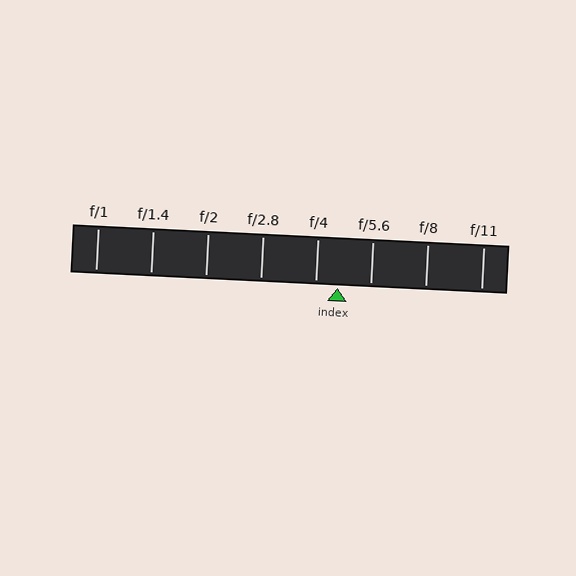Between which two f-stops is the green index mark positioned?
The index mark is between f/4 and f/5.6.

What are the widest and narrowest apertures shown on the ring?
The widest aperture shown is f/1 and the narrowest is f/11.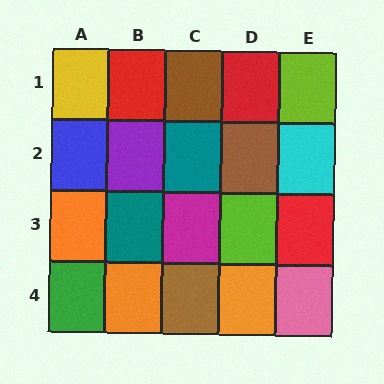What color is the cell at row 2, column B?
Purple.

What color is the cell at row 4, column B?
Orange.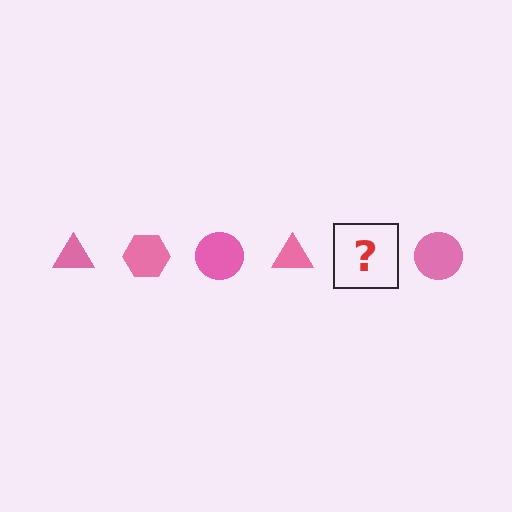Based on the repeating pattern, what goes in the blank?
The blank should be a pink hexagon.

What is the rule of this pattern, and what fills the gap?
The rule is that the pattern cycles through triangle, hexagon, circle shapes in pink. The gap should be filled with a pink hexagon.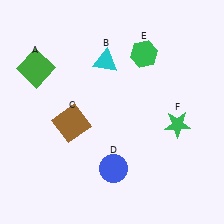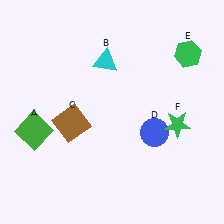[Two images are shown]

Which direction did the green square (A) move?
The green square (A) moved down.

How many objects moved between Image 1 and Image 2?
3 objects moved between the two images.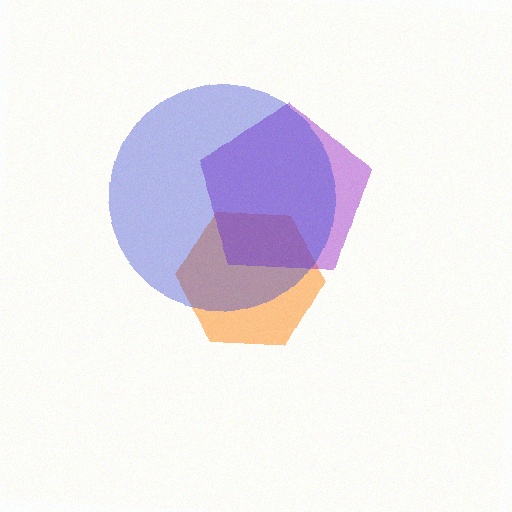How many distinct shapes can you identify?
There are 3 distinct shapes: an orange hexagon, a purple pentagon, a blue circle.